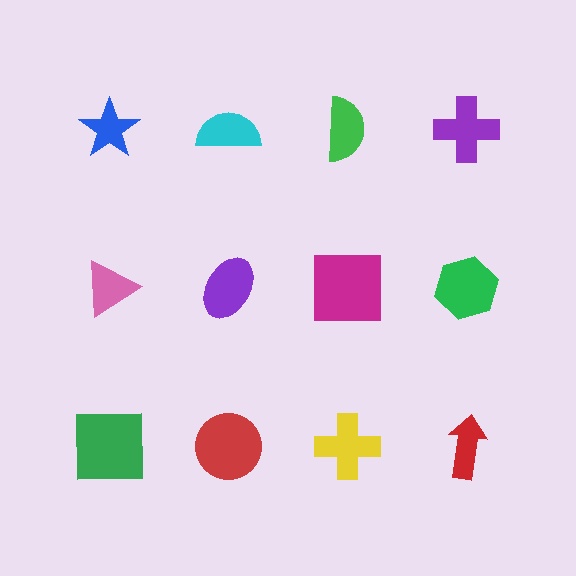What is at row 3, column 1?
A green square.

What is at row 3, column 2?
A red circle.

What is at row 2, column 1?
A pink triangle.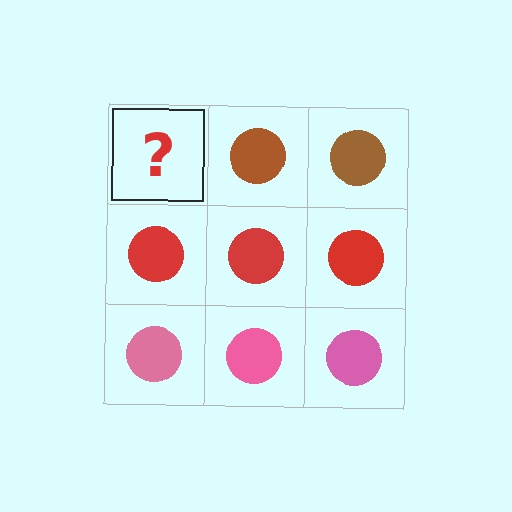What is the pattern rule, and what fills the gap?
The rule is that each row has a consistent color. The gap should be filled with a brown circle.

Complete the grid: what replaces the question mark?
The question mark should be replaced with a brown circle.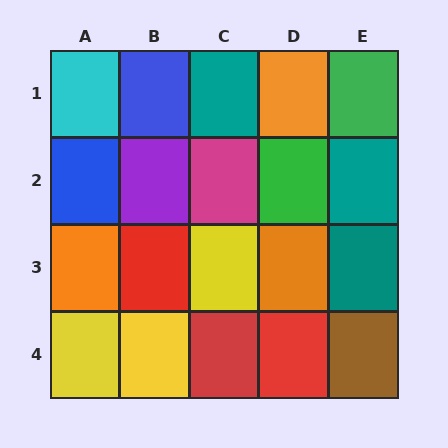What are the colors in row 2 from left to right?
Blue, purple, magenta, green, teal.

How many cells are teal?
3 cells are teal.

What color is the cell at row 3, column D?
Orange.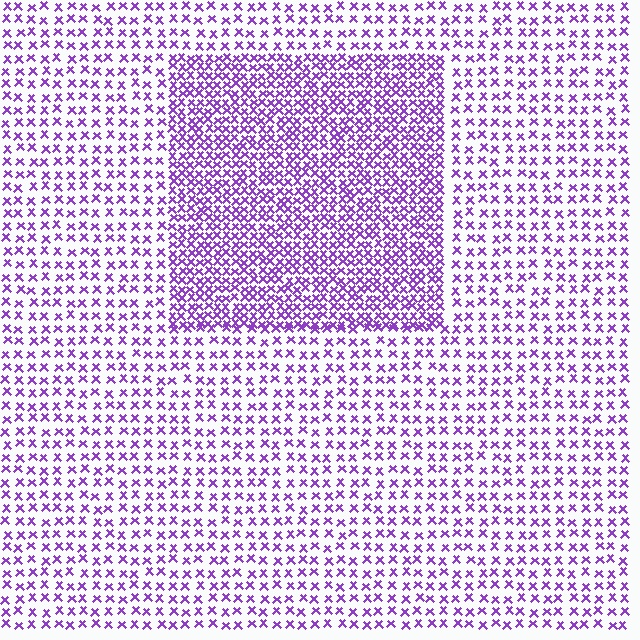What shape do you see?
I see a rectangle.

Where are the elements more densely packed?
The elements are more densely packed inside the rectangle boundary.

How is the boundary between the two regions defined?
The boundary is defined by a change in element density (approximately 2.1x ratio). All elements are the same color, size, and shape.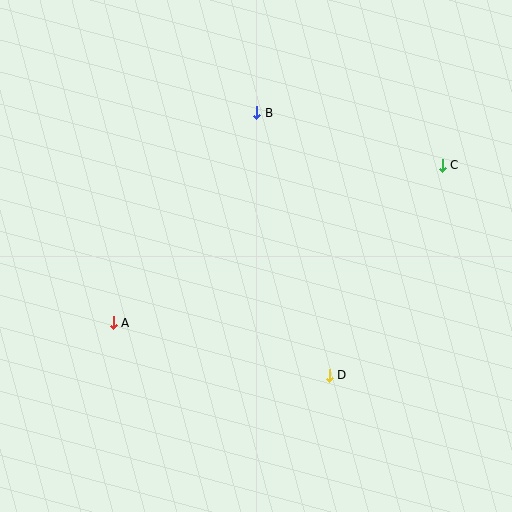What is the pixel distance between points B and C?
The distance between B and C is 193 pixels.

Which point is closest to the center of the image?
Point D at (329, 375) is closest to the center.